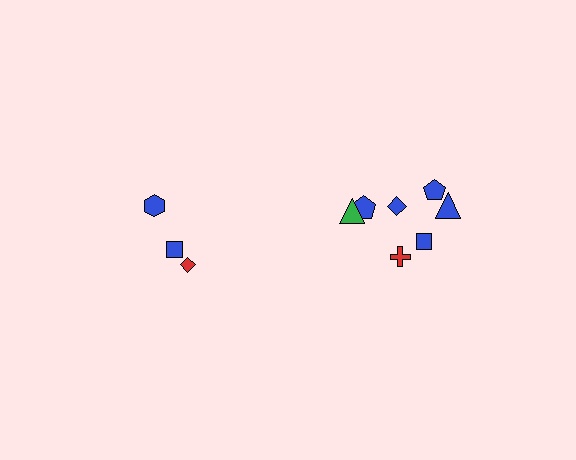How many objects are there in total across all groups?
There are 10 objects.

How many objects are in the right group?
There are 7 objects.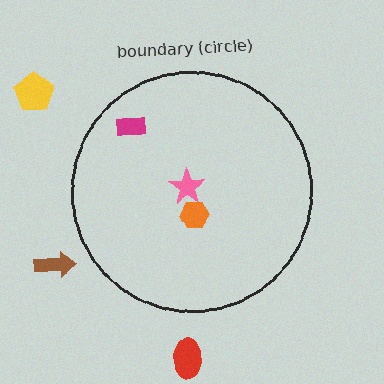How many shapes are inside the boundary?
3 inside, 3 outside.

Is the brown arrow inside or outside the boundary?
Outside.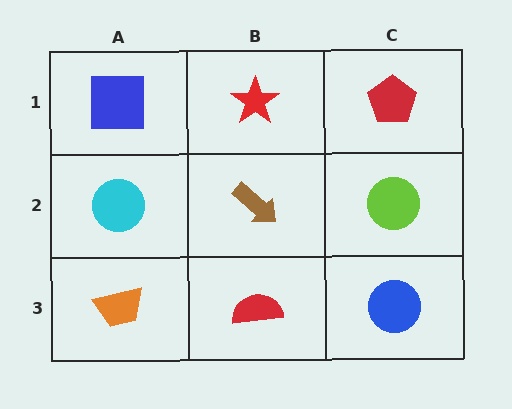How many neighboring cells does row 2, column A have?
3.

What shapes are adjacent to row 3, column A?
A cyan circle (row 2, column A), a red semicircle (row 3, column B).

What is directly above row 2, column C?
A red pentagon.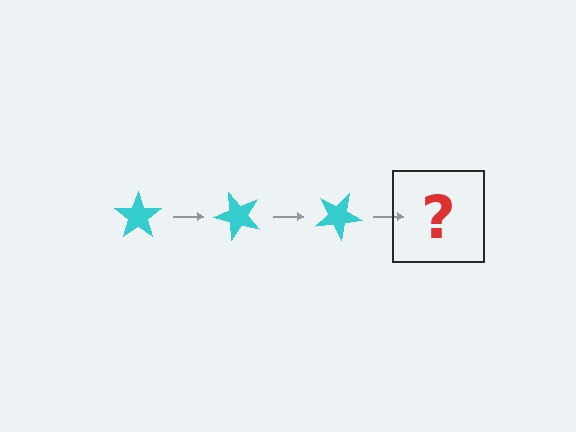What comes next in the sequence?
The next element should be a cyan star rotated 150 degrees.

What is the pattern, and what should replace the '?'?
The pattern is that the star rotates 50 degrees each step. The '?' should be a cyan star rotated 150 degrees.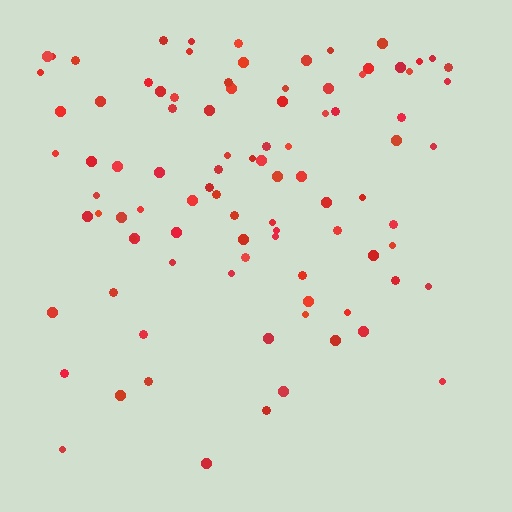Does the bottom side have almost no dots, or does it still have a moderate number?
Still a moderate number, just noticeably fewer than the top.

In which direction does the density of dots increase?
From bottom to top, with the top side densest.